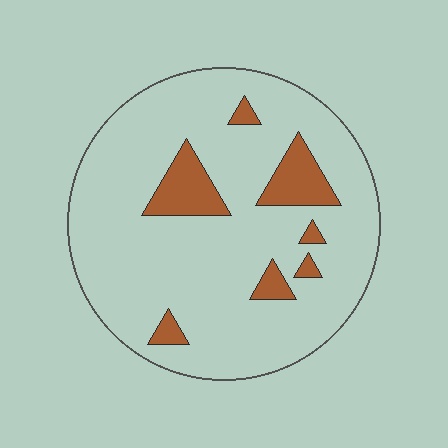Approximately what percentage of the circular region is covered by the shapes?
Approximately 15%.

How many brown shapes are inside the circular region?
7.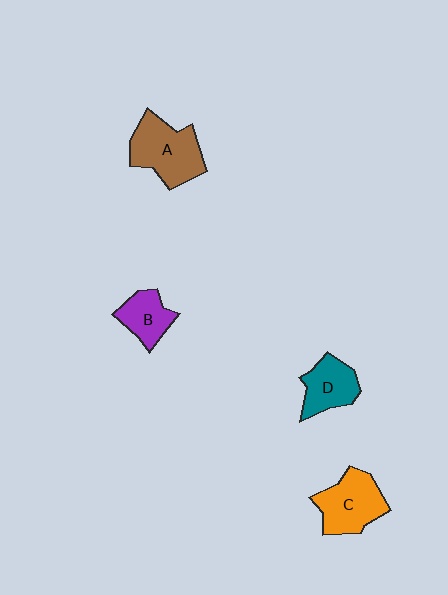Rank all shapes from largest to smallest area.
From largest to smallest: A (brown), C (orange), D (teal), B (purple).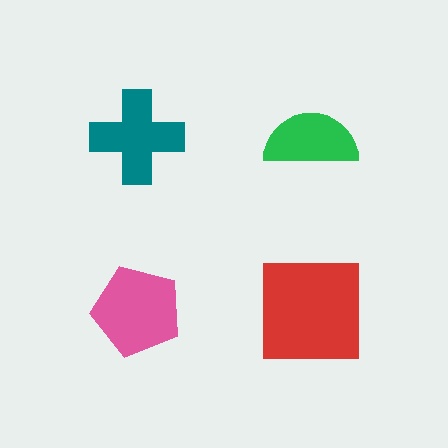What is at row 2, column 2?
A red square.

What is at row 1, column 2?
A green semicircle.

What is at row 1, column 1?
A teal cross.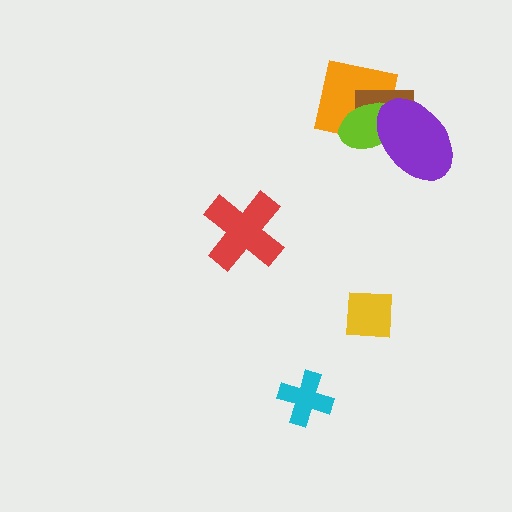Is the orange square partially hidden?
Yes, it is partially covered by another shape.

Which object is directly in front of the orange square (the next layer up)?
The brown rectangle is directly in front of the orange square.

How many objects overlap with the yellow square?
0 objects overlap with the yellow square.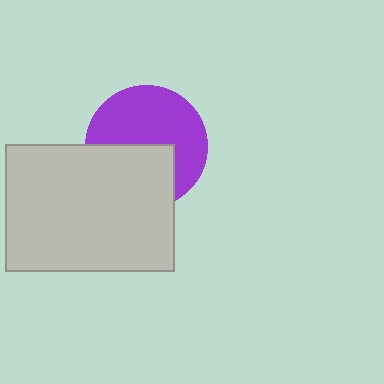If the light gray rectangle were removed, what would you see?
You would see the complete purple circle.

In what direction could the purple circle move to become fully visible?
The purple circle could move up. That would shift it out from behind the light gray rectangle entirely.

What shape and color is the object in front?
The object in front is a light gray rectangle.